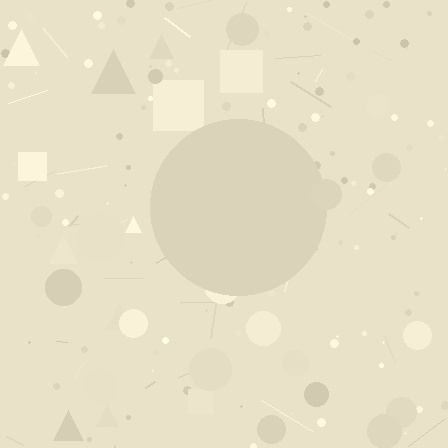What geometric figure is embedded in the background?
A circle is embedded in the background.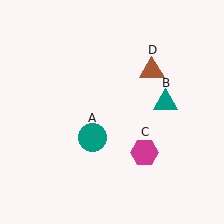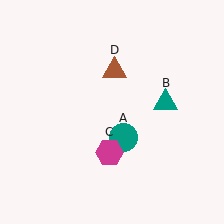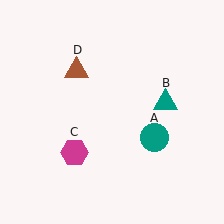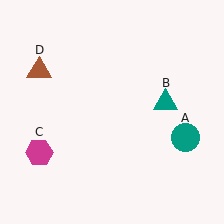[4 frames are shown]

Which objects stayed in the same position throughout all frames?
Teal triangle (object B) remained stationary.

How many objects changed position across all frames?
3 objects changed position: teal circle (object A), magenta hexagon (object C), brown triangle (object D).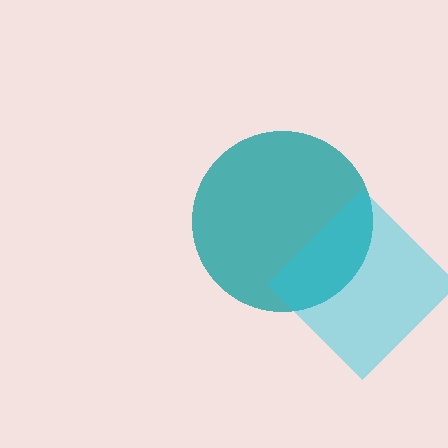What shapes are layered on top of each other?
The layered shapes are: a teal circle, a cyan diamond.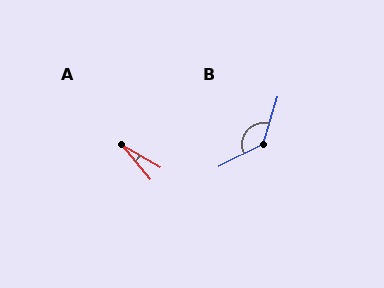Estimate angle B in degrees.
Approximately 134 degrees.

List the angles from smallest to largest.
A (20°), B (134°).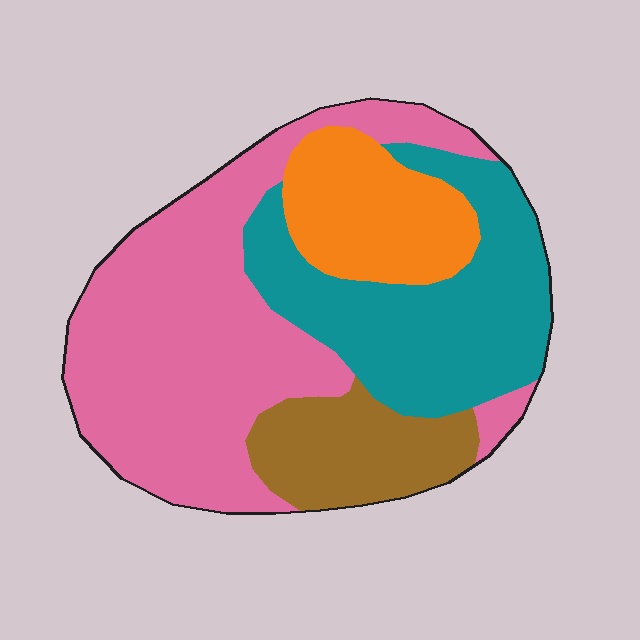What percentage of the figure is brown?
Brown covers 13% of the figure.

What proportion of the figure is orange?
Orange covers around 15% of the figure.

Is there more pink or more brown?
Pink.